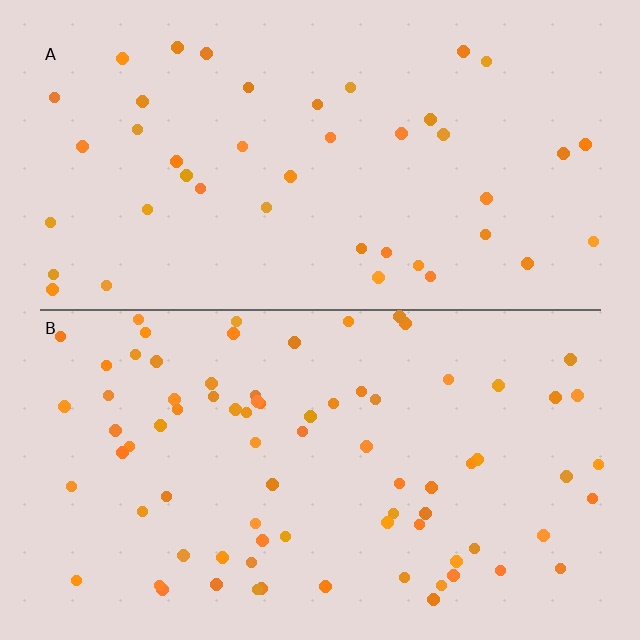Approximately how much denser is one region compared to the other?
Approximately 1.8× — region B over region A.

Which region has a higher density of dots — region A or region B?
B (the bottom).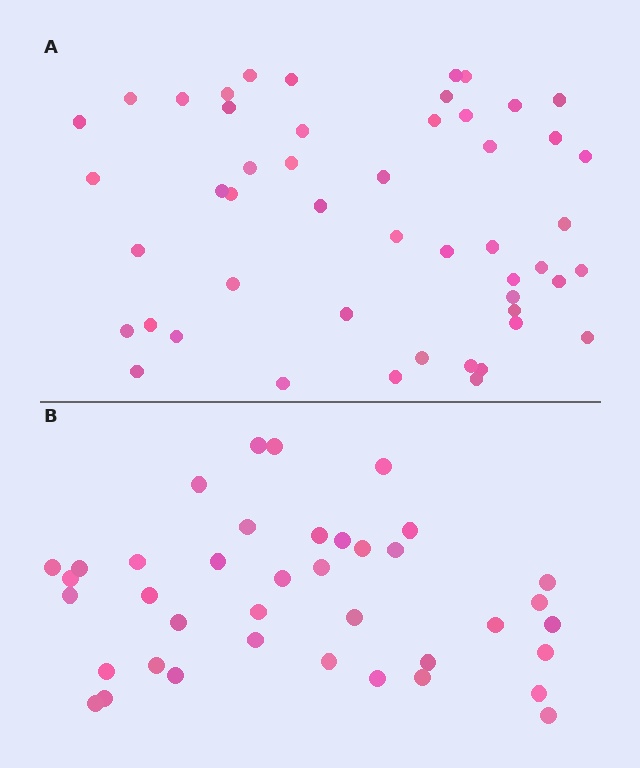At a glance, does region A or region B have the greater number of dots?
Region A (the top region) has more dots.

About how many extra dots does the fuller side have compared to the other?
Region A has roughly 12 or so more dots than region B.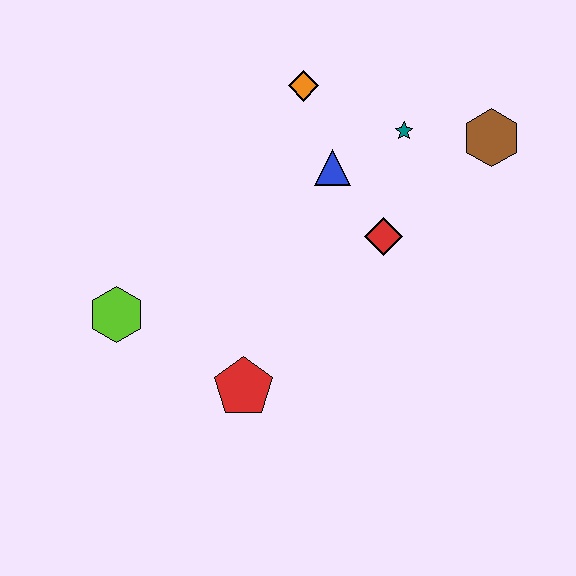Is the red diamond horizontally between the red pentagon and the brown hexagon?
Yes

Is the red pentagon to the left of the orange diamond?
Yes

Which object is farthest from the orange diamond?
The red pentagon is farthest from the orange diamond.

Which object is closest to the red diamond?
The blue triangle is closest to the red diamond.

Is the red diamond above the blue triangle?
No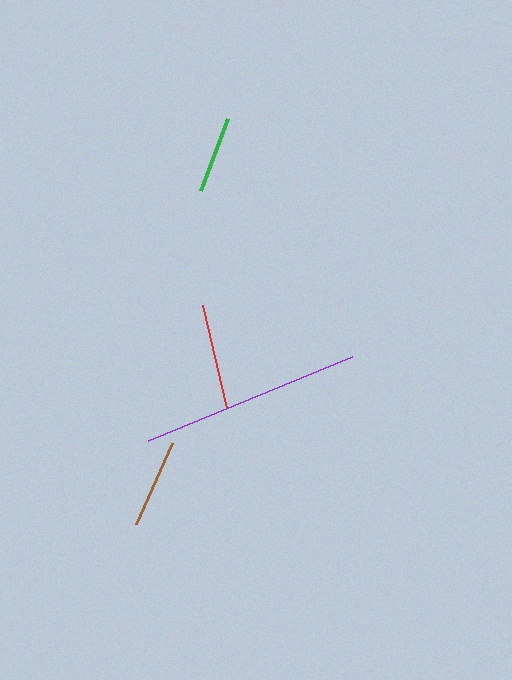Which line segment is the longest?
The purple line is the longest at approximately 220 pixels.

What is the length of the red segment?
The red segment is approximately 106 pixels long.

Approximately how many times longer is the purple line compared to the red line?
The purple line is approximately 2.1 times the length of the red line.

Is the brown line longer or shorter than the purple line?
The purple line is longer than the brown line.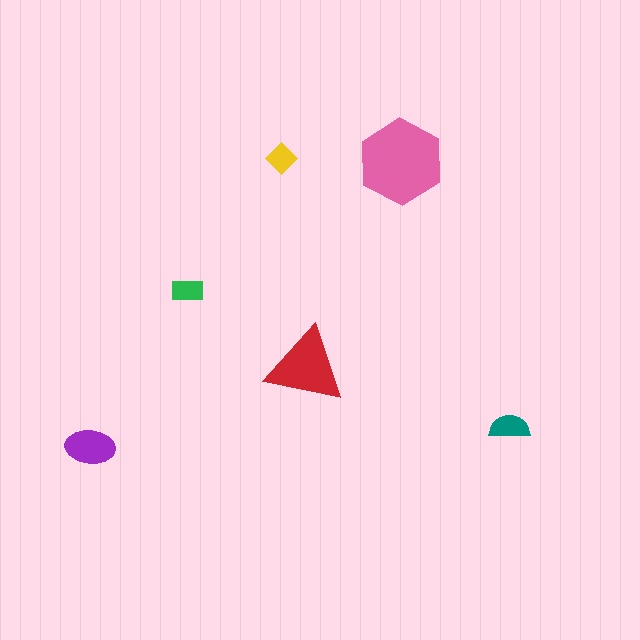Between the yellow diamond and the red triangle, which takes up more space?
The red triangle.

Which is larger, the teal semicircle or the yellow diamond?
The teal semicircle.